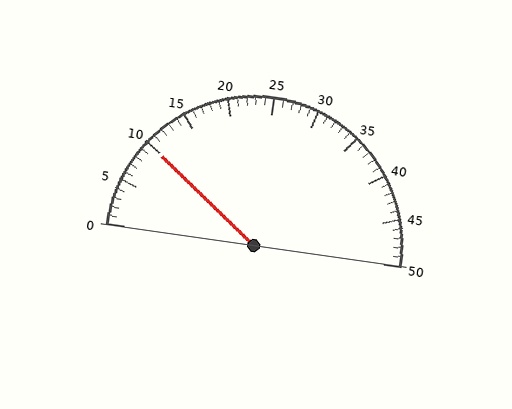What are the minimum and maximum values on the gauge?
The gauge ranges from 0 to 50.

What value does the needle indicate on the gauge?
The needle indicates approximately 10.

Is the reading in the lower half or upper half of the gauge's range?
The reading is in the lower half of the range (0 to 50).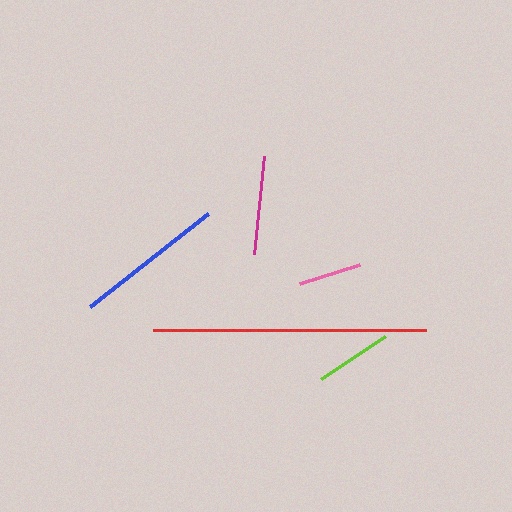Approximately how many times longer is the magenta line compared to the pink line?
The magenta line is approximately 1.6 times the length of the pink line.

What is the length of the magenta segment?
The magenta segment is approximately 99 pixels long.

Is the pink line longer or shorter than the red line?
The red line is longer than the pink line.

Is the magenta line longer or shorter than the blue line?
The blue line is longer than the magenta line.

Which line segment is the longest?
The red line is the longest at approximately 272 pixels.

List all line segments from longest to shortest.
From longest to shortest: red, blue, magenta, lime, pink.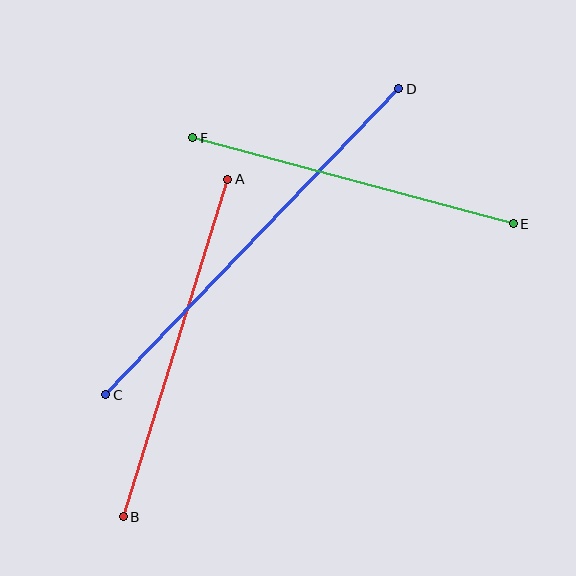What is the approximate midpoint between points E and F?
The midpoint is at approximately (353, 181) pixels.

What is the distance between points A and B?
The distance is approximately 353 pixels.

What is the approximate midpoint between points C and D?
The midpoint is at approximately (252, 242) pixels.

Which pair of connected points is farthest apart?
Points C and D are farthest apart.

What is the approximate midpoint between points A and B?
The midpoint is at approximately (175, 348) pixels.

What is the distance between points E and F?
The distance is approximately 332 pixels.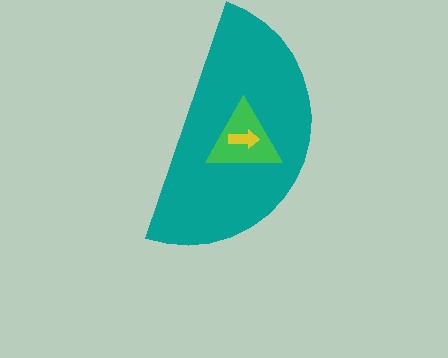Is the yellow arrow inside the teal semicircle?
Yes.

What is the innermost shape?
The yellow arrow.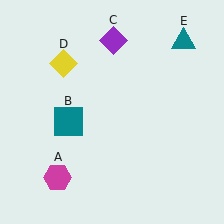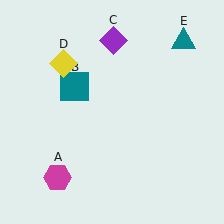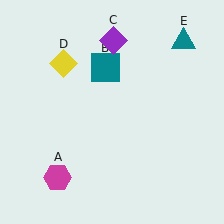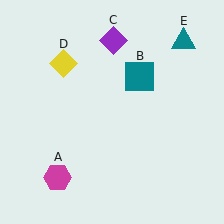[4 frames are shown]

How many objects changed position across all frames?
1 object changed position: teal square (object B).